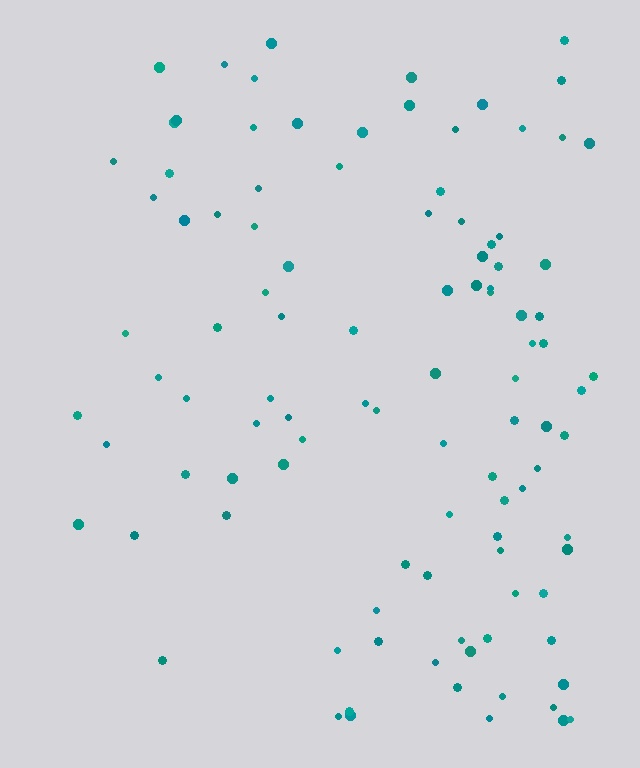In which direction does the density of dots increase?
From left to right, with the right side densest.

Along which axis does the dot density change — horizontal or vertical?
Horizontal.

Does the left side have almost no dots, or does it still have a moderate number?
Still a moderate number, just noticeably fewer than the right.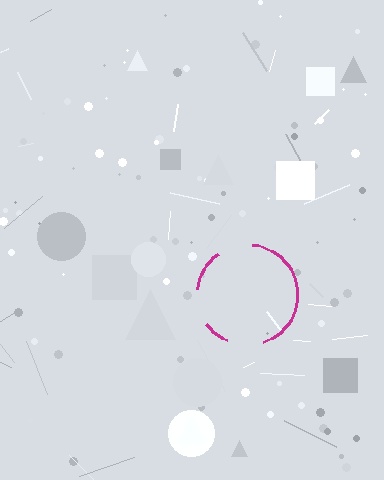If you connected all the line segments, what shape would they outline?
They would outline a circle.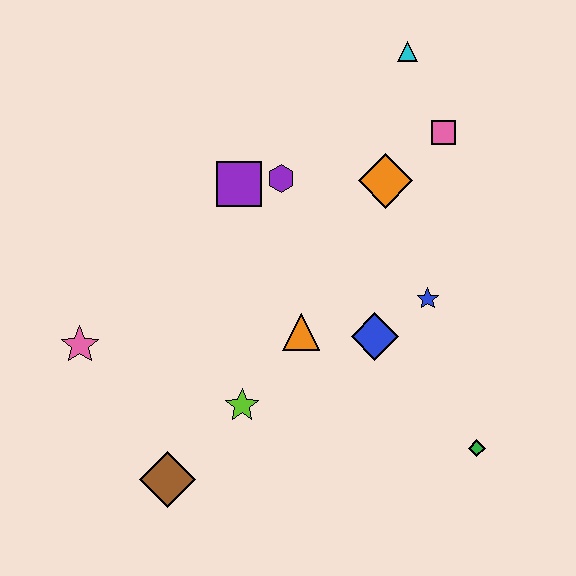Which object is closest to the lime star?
The orange triangle is closest to the lime star.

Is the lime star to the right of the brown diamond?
Yes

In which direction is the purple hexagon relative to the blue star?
The purple hexagon is to the left of the blue star.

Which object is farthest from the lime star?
The cyan triangle is farthest from the lime star.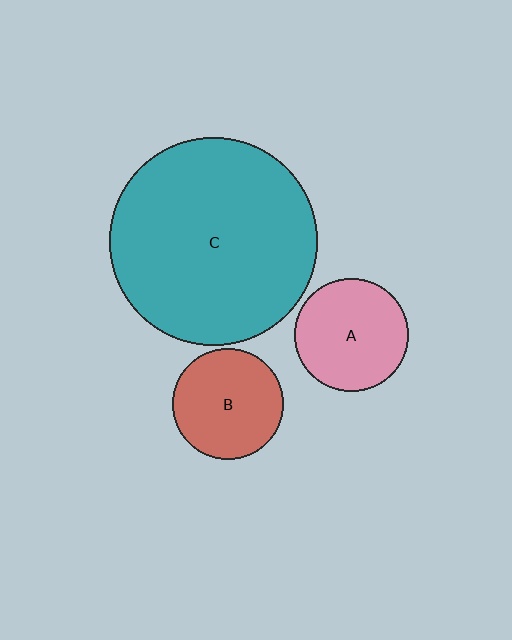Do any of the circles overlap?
No, none of the circles overlap.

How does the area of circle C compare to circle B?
Approximately 3.5 times.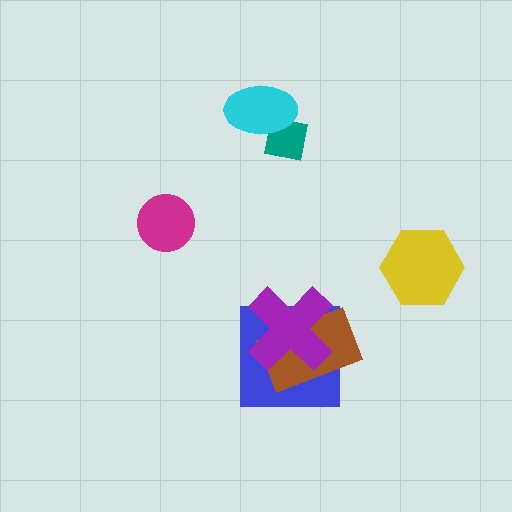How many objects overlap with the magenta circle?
0 objects overlap with the magenta circle.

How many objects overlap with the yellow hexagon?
0 objects overlap with the yellow hexagon.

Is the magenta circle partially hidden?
No, no other shape covers it.